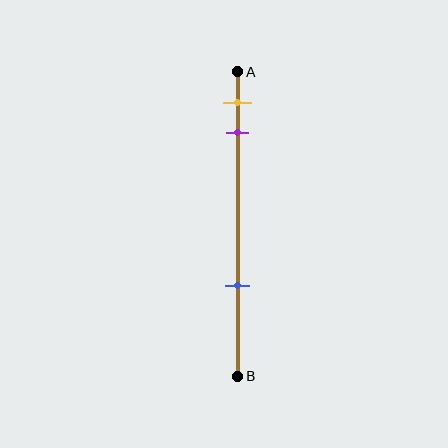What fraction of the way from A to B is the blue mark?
The blue mark is approximately 70% (0.7) of the way from A to B.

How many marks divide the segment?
There are 3 marks dividing the segment.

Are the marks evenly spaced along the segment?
No, the marks are not evenly spaced.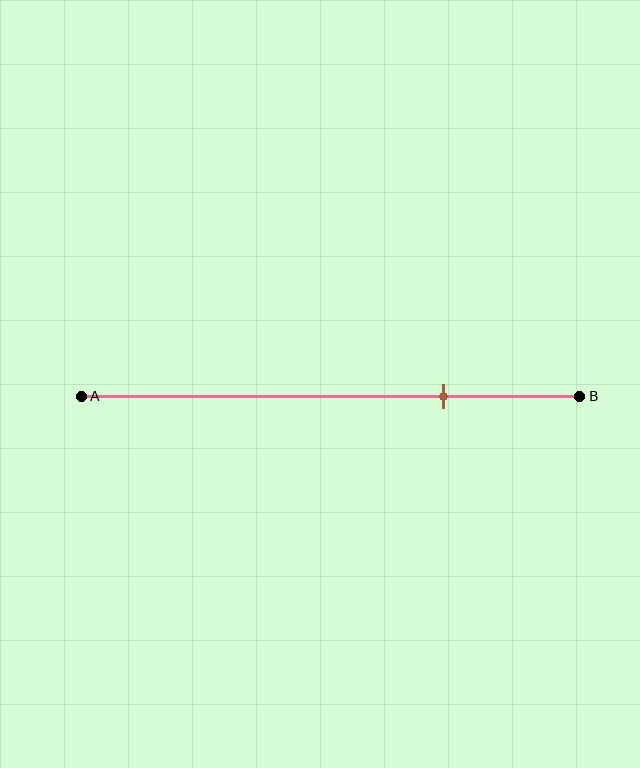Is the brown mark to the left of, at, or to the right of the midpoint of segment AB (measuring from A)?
The brown mark is to the right of the midpoint of segment AB.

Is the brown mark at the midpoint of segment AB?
No, the mark is at about 75% from A, not at the 50% midpoint.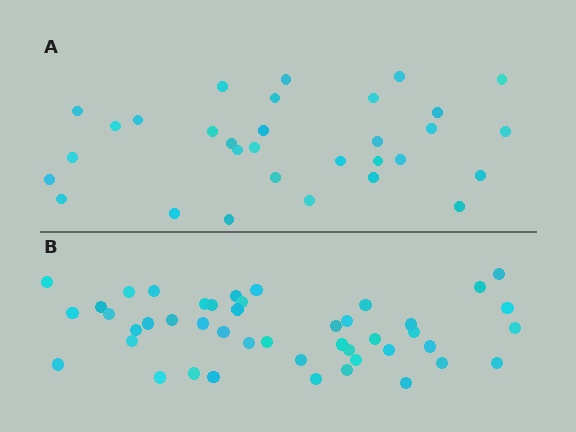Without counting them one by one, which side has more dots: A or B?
Region B (the bottom region) has more dots.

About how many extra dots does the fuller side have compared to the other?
Region B has approximately 15 more dots than region A.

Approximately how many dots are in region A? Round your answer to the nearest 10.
About 30 dots. (The exact count is 31, which rounds to 30.)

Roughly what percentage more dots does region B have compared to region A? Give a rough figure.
About 45% more.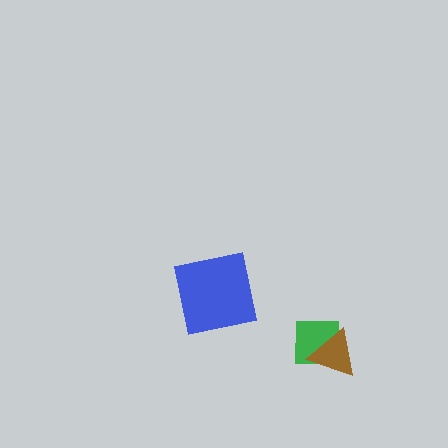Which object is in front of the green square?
The brown triangle is in front of the green square.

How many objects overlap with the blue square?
0 objects overlap with the blue square.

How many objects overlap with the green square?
1 object overlaps with the green square.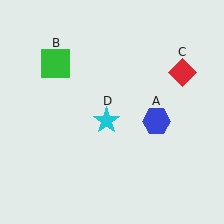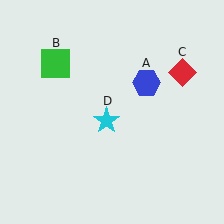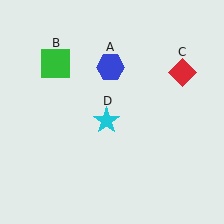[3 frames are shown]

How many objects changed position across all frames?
1 object changed position: blue hexagon (object A).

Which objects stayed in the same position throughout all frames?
Green square (object B) and red diamond (object C) and cyan star (object D) remained stationary.